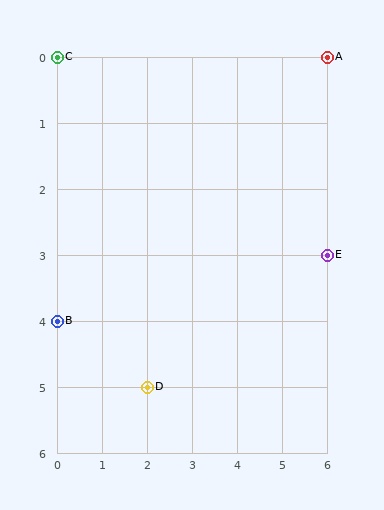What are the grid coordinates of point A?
Point A is at grid coordinates (6, 0).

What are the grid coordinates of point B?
Point B is at grid coordinates (0, 4).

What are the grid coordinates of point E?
Point E is at grid coordinates (6, 3).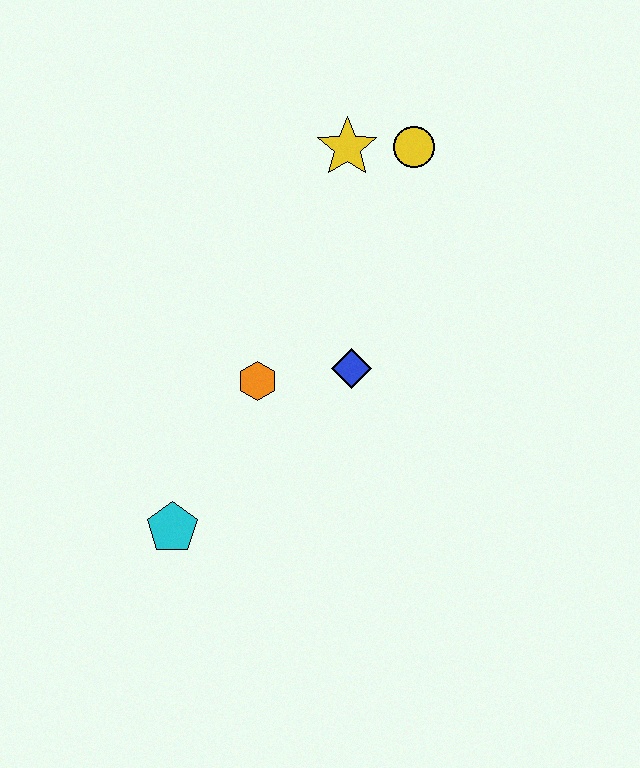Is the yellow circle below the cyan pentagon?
No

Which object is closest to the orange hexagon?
The blue diamond is closest to the orange hexagon.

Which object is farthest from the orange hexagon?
The yellow circle is farthest from the orange hexagon.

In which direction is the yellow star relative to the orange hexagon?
The yellow star is above the orange hexagon.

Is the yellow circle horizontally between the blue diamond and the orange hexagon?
No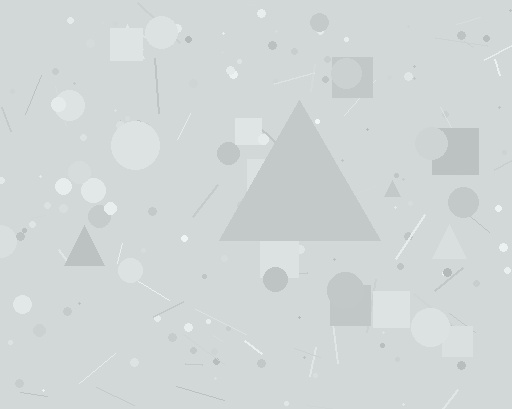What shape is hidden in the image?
A triangle is hidden in the image.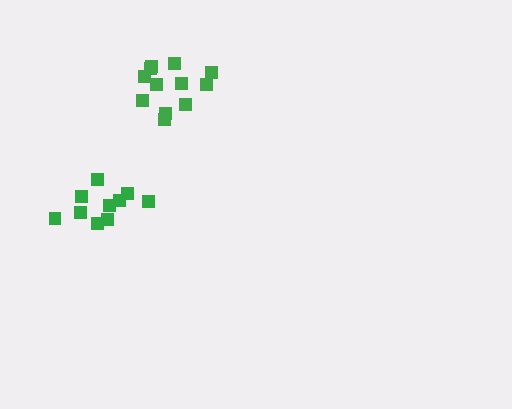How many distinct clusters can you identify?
There are 2 distinct clusters.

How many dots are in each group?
Group 1: 10 dots, Group 2: 12 dots (22 total).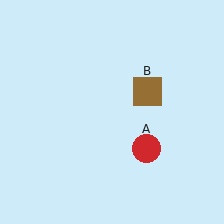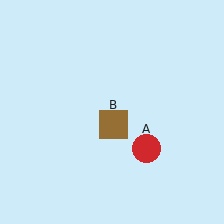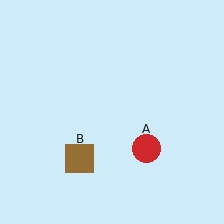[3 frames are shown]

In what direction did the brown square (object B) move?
The brown square (object B) moved down and to the left.